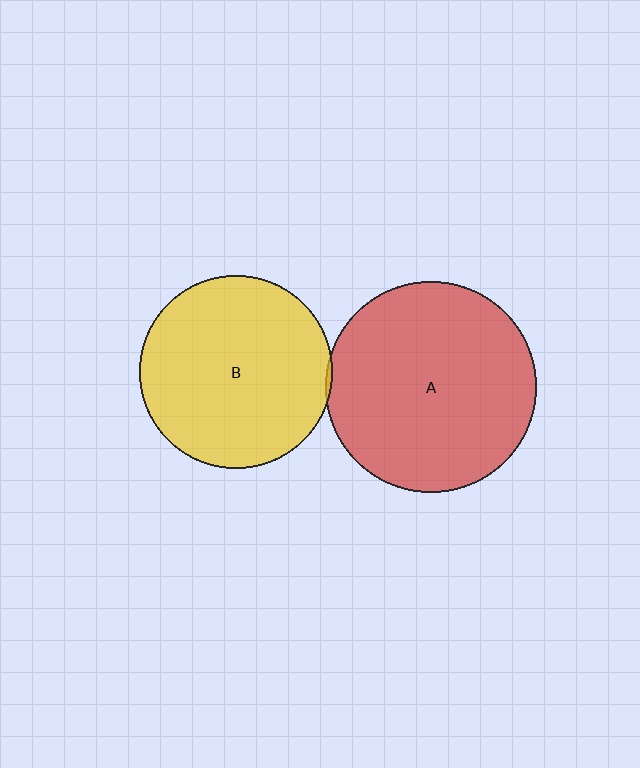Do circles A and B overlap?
Yes.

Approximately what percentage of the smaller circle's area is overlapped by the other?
Approximately 5%.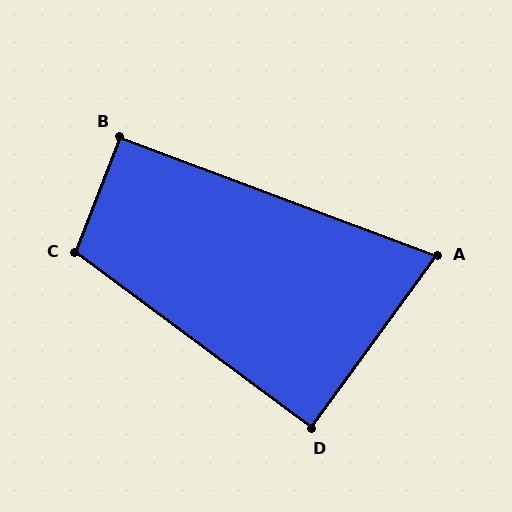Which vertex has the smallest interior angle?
A, at approximately 75 degrees.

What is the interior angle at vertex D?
Approximately 89 degrees (approximately right).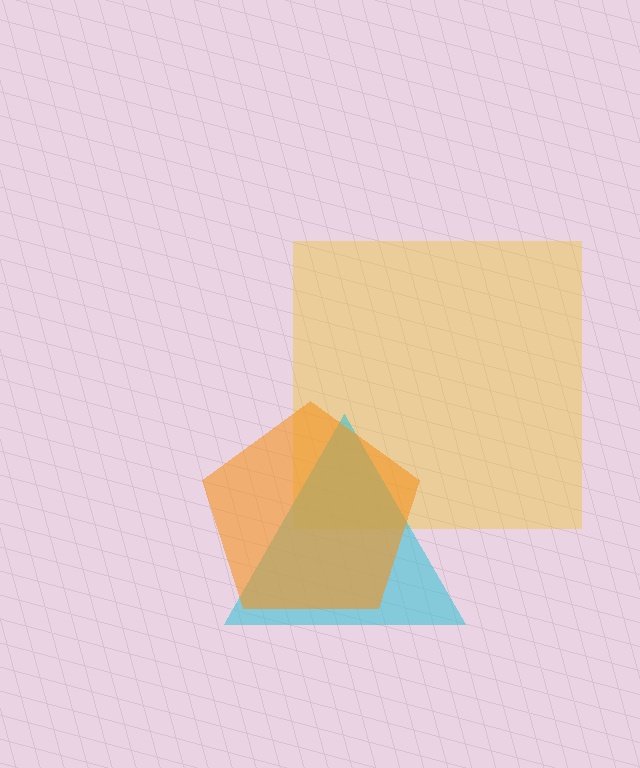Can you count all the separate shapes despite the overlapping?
Yes, there are 3 separate shapes.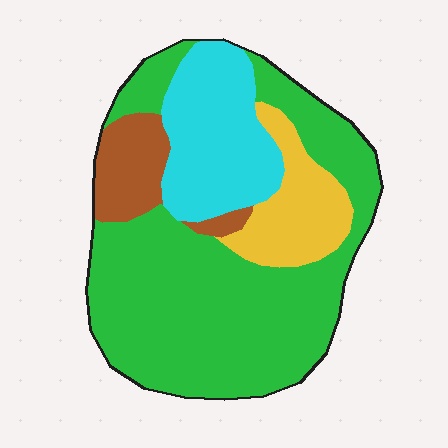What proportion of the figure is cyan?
Cyan covers about 20% of the figure.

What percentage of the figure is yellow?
Yellow takes up about one eighth (1/8) of the figure.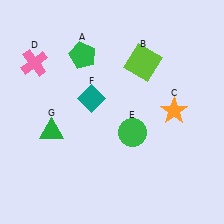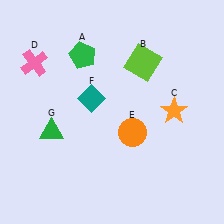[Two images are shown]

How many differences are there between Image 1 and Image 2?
There is 1 difference between the two images.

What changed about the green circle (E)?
In Image 1, E is green. In Image 2, it changed to orange.